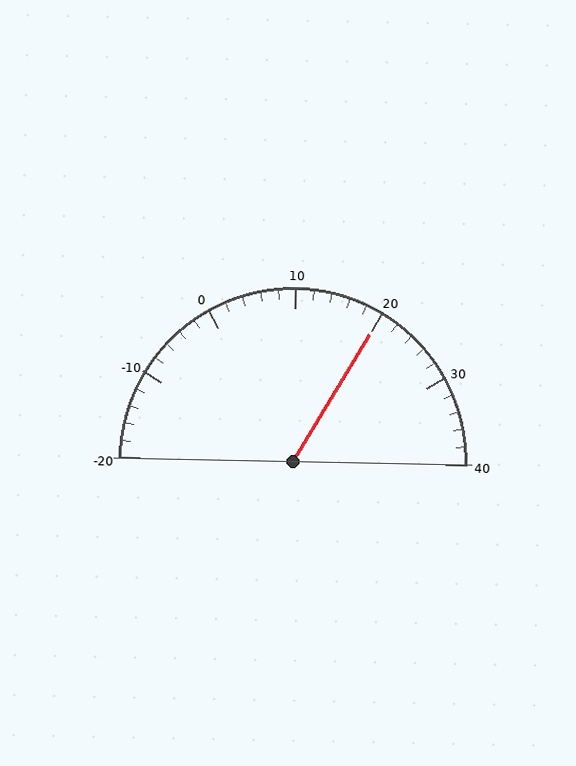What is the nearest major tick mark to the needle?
The nearest major tick mark is 20.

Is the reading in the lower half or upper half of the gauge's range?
The reading is in the upper half of the range (-20 to 40).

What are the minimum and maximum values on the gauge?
The gauge ranges from -20 to 40.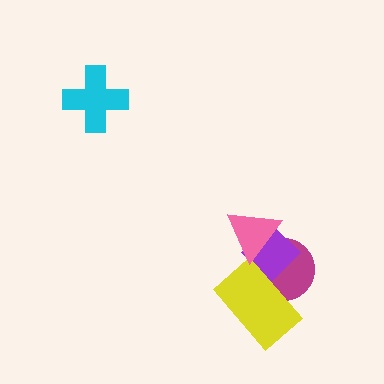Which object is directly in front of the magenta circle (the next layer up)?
The purple diamond is directly in front of the magenta circle.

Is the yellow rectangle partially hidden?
No, no other shape covers it.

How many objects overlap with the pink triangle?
2 objects overlap with the pink triangle.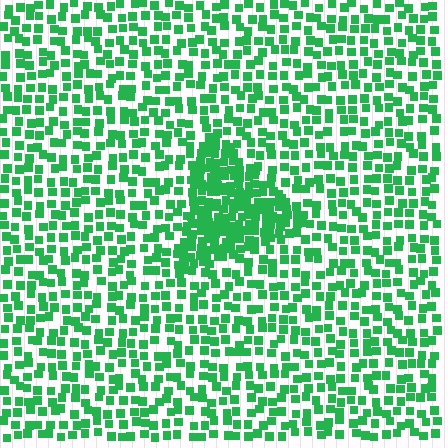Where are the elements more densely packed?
The elements are more densely packed inside the triangle boundary.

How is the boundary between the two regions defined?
The boundary is defined by a change in element density (approximately 2.2x ratio). All elements are the same color, size, and shape.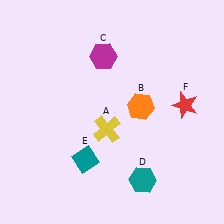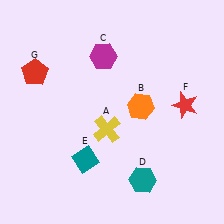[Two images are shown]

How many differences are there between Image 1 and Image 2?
There is 1 difference between the two images.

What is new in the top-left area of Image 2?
A red pentagon (G) was added in the top-left area of Image 2.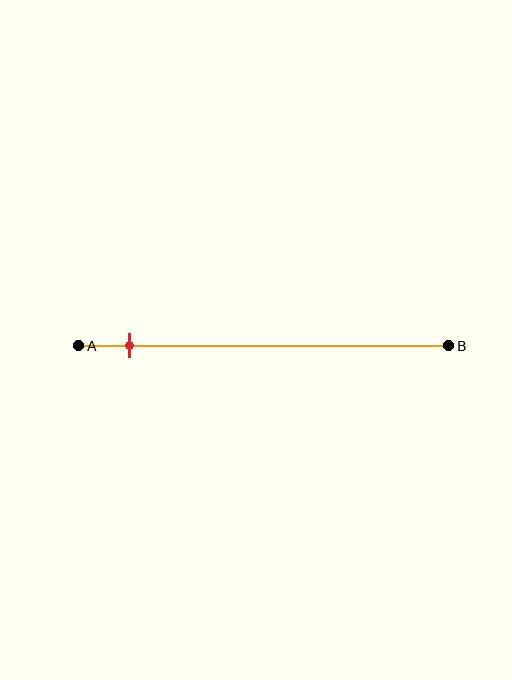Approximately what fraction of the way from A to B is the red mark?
The red mark is approximately 15% of the way from A to B.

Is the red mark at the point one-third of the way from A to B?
No, the mark is at about 15% from A, not at the 33% one-third point.